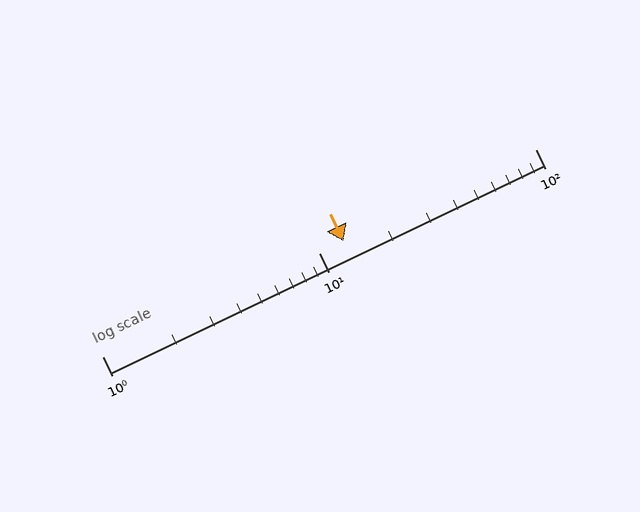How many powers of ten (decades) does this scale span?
The scale spans 2 decades, from 1 to 100.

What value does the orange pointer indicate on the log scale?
The pointer indicates approximately 13.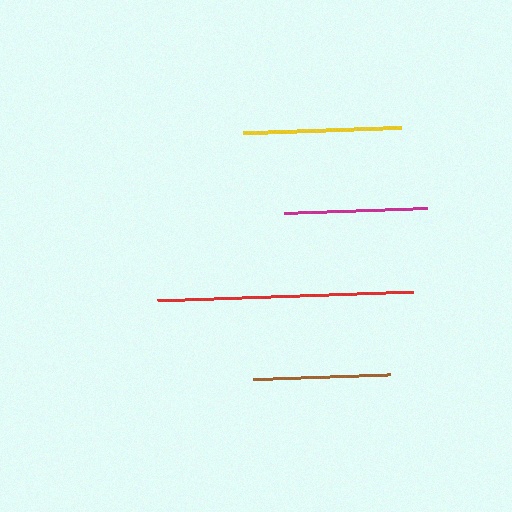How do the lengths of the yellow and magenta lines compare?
The yellow and magenta lines are approximately the same length.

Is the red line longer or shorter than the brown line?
The red line is longer than the brown line.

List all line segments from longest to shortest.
From longest to shortest: red, yellow, magenta, brown.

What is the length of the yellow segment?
The yellow segment is approximately 158 pixels long.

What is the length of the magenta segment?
The magenta segment is approximately 144 pixels long.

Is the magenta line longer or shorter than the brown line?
The magenta line is longer than the brown line.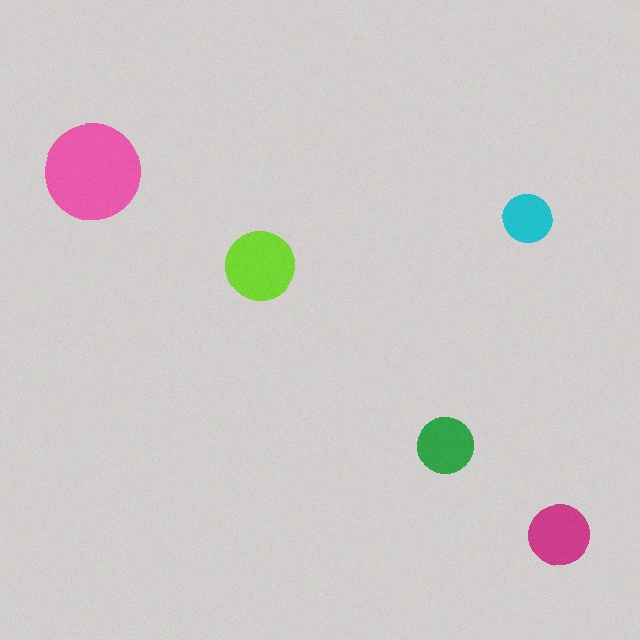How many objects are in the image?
There are 5 objects in the image.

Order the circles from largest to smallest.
the pink one, the lime one, the magenta one, the green one, the cyan one.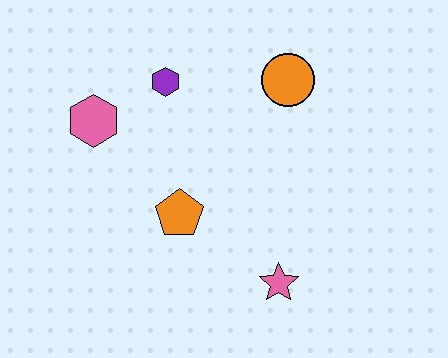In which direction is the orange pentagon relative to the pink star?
The orange pentagon is to the left of the pink star.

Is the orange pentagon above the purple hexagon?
No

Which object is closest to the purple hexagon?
The pink hexagon is closest to the purple hexagon.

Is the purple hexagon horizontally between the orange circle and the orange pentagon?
No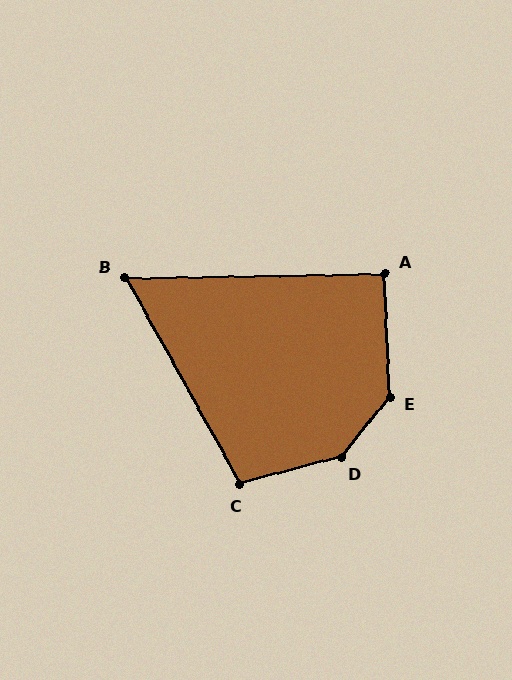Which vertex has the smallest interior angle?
B, at approximately 62 degrees.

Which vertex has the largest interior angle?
D, at approximately 143 degrees.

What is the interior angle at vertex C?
Approximately 104 degrees (obtuse).